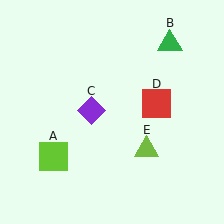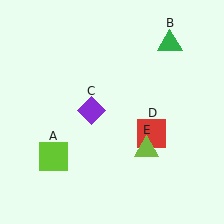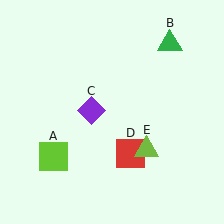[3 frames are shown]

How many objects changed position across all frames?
1 object changed position: red square (object D).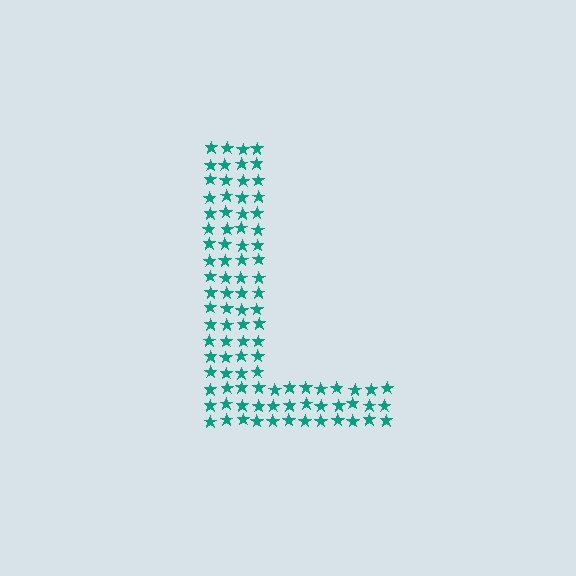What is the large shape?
The large shape is the letter L.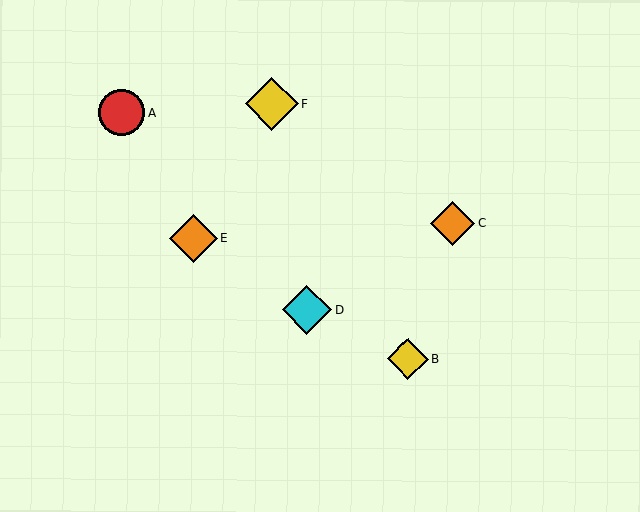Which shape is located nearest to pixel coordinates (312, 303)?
The cyan diamond (labeled D) at (306, 310) is nearest to that location.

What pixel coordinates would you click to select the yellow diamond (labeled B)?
Click at (408, 359) to select the yellow diamond B.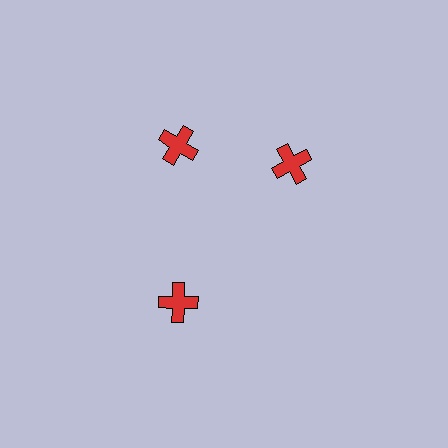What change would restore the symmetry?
The symmetry would be restored by rotating it back into even spacing with its neighbors so that all 3 crosses sit at equal angles and equal distance from the center.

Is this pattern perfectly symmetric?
No. The 3 red crosses are arranged in a ring, but one element near the 3 o'clock position is rotated out of alignment along the ring, breaking the 3-fold rotational symmetry.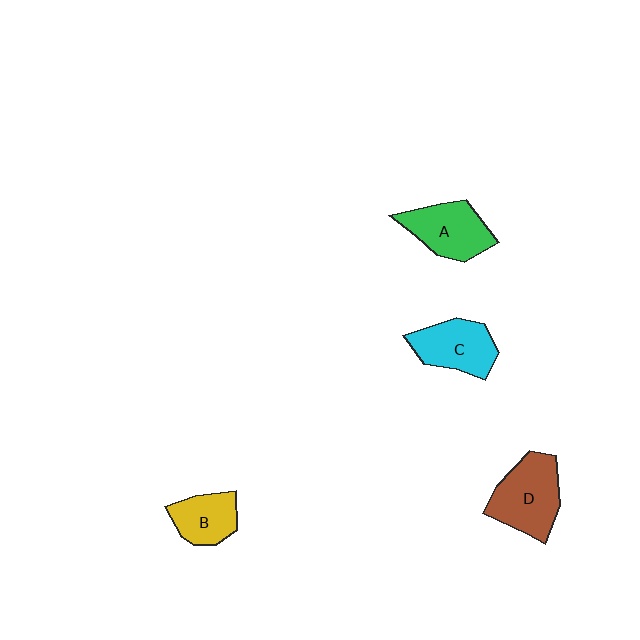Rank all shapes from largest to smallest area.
From largest to smallest: D (brown), A (green), C (cyan), B (yellow).